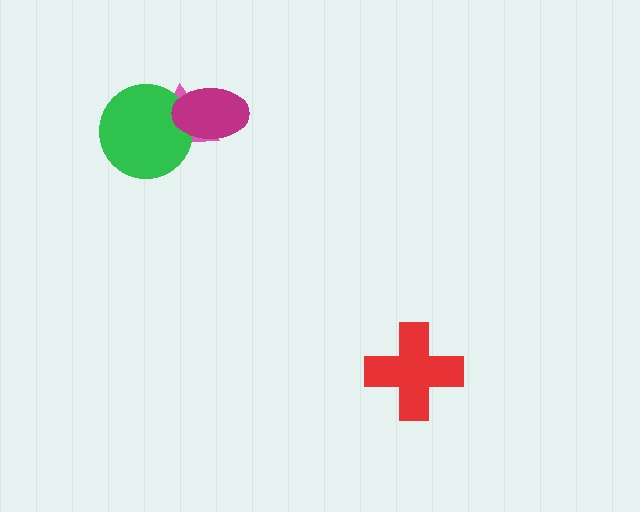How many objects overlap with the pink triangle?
2 objects overlap with the pink triangle.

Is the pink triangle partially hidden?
Yes, it is partially covered by another shape.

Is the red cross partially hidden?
No, no other shape covers it.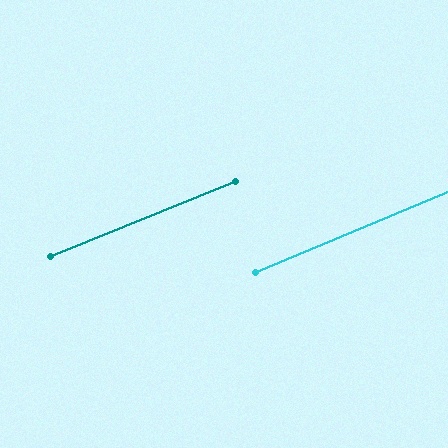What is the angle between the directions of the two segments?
Approximately 1 degree.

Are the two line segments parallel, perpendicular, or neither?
Parallel — their directions differ by only 0.7°.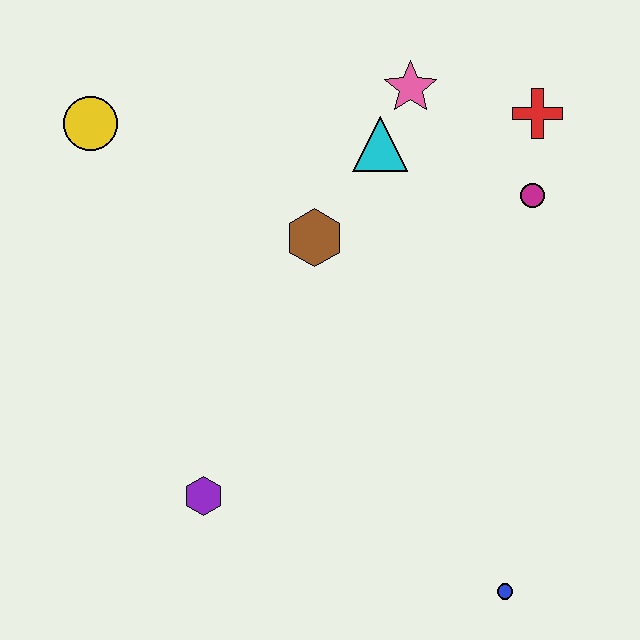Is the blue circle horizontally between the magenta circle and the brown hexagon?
Yes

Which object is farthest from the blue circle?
The yellow circle is farthest from the blue circle.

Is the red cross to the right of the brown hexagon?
Yes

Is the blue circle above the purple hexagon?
No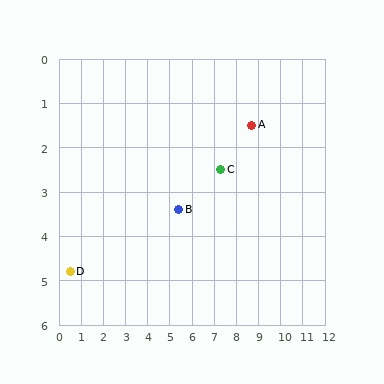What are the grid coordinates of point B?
Point B is at approximately (5.4, 3.4).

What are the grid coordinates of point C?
Point C is at approximately (7.3, 2.5).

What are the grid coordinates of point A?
Point A is at approximately (8.7, 1.5).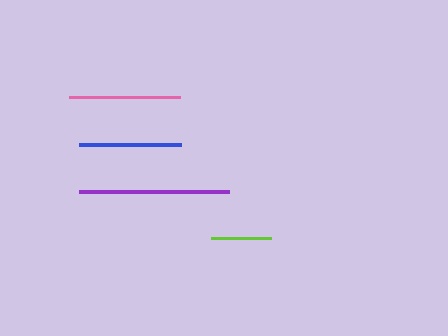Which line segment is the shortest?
The lime line is the shortest at approximately 60 pixels.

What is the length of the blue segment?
The blue segment is approximately 102 pixels long.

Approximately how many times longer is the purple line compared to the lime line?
The purple line is approximately 2.5 times the length of the lime line.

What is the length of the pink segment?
The pink segment is approximately 111 pixels long.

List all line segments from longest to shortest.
From longest to shortest: purple, pink, blue, lime.